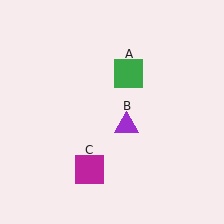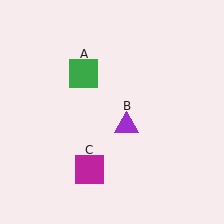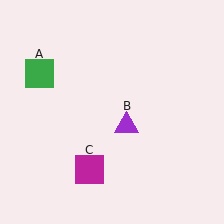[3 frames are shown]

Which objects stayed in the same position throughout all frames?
Purple triangle (object B) and magenta square (object C) remained stationary.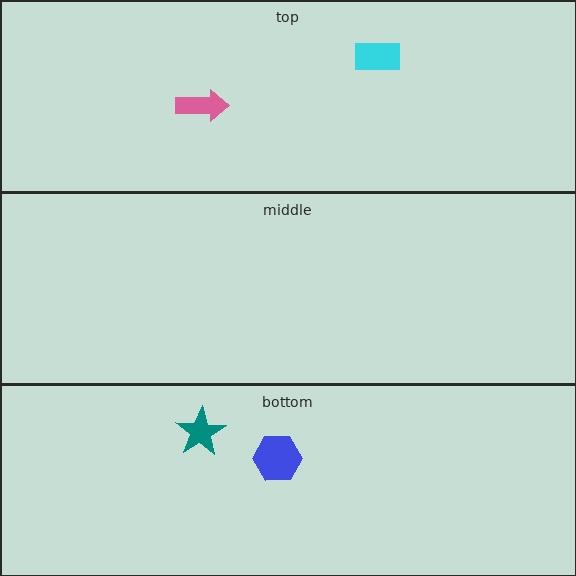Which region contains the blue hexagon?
The bottom region.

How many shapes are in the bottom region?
2.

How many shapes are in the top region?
2.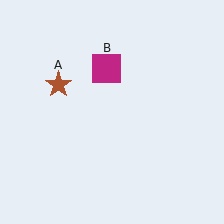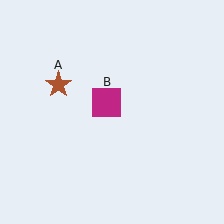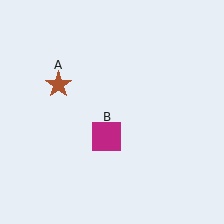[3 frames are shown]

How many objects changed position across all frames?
1 object changed position: magenta square (object B).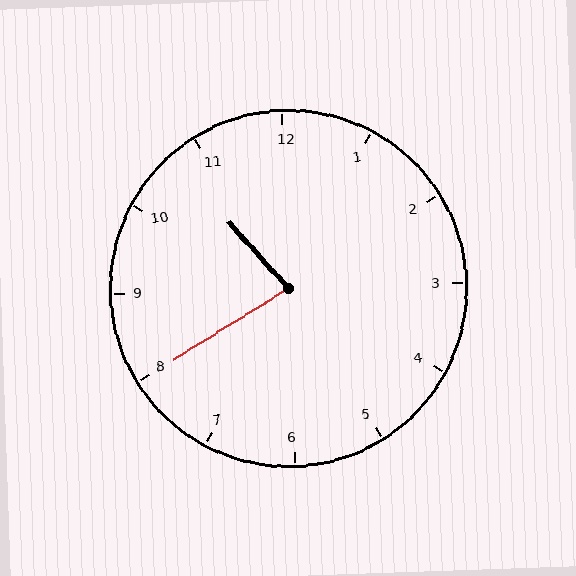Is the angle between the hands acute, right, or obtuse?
It is acute.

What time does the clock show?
10:40.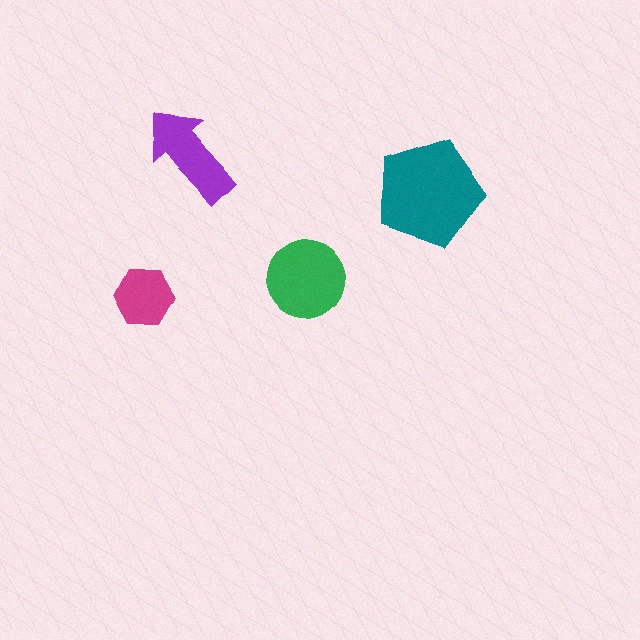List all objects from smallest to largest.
The magenta hexagon, the purple arrow, the green circle, the teal pentagon.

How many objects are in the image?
There are 4 objects in the image.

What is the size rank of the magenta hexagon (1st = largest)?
4th.